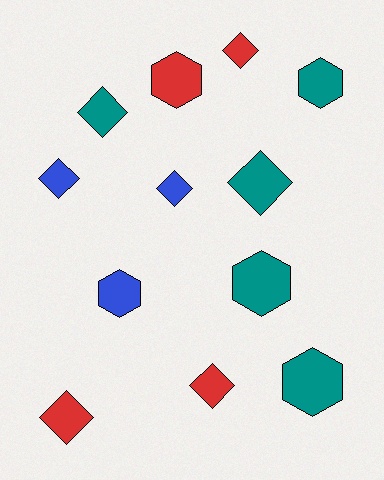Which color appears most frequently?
Teal, with 5 objects.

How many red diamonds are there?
There are 3 red diamonds.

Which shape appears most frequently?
Diamond, with 7 objects.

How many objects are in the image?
There are 12 objects.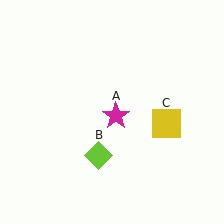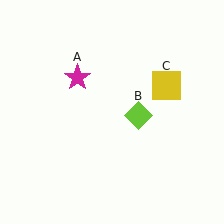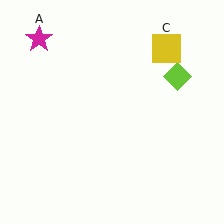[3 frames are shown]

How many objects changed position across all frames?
3 objects changed position: magenta star (object A), lime diamond (object B), yellow square (object C).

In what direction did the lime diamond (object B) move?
The lime diamond (object B) moved up and to the right.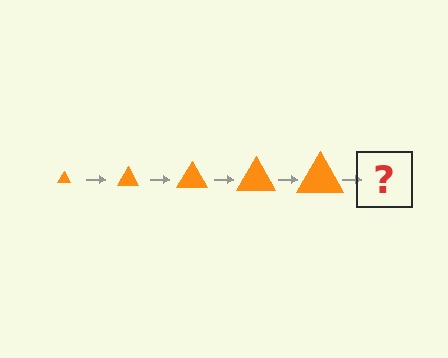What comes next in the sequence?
The next element should be an orange triangle, larger than the previous one.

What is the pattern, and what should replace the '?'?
The pattern is that the triangle gets progressively larger each step. The '?' should be an orange triangle, larger than the previous one.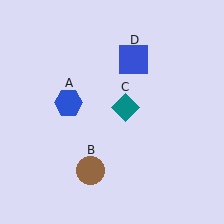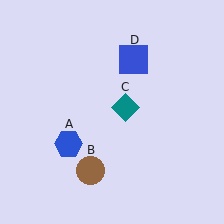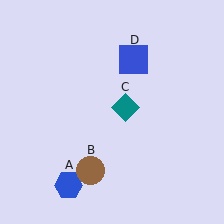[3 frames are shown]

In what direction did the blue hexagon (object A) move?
The blue hexagon (object A) moved down.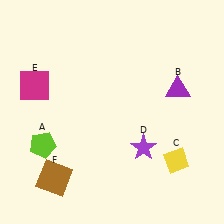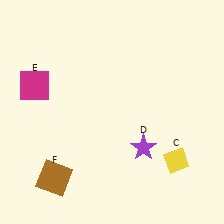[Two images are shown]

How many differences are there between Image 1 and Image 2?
There are 2 differences between the two images.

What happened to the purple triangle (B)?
The purple triangle (B) was removed in Image 2. It was in the top-right area of Image 1.